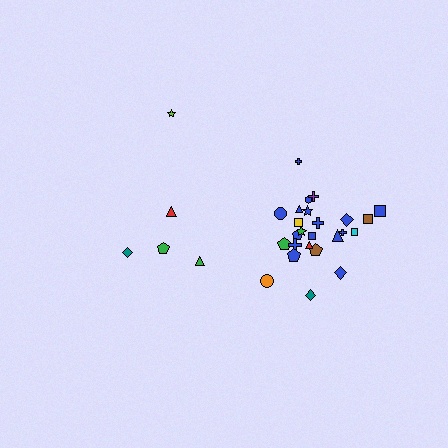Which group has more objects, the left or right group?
The right group.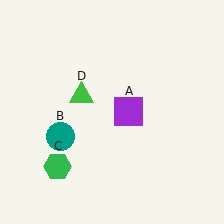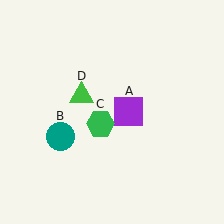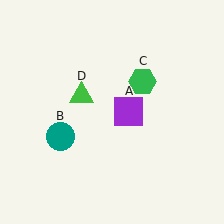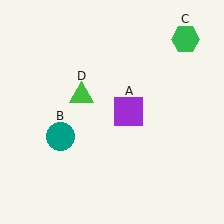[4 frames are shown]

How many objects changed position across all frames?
1 object changed position: green hexagon (object C).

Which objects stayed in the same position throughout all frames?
Purple square (object A) and teal circle (object B) and green triangle (object D) remained stationary.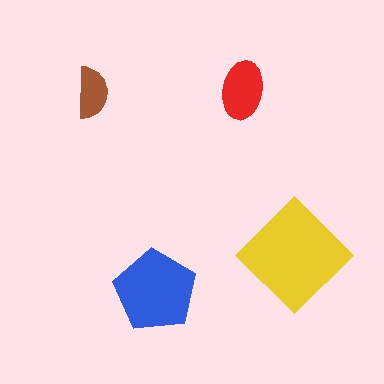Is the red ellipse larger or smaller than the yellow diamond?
Smaller.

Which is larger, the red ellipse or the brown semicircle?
The red ellipse.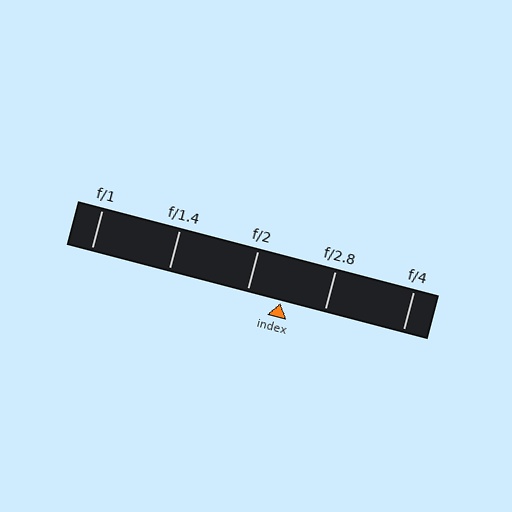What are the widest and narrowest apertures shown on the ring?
The widest aperture shown is f/1 and the narrowest is f/4.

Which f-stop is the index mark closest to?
The index mark is closest to f/2.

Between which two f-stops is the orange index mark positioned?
The index mark is between f/2 and f/2.8.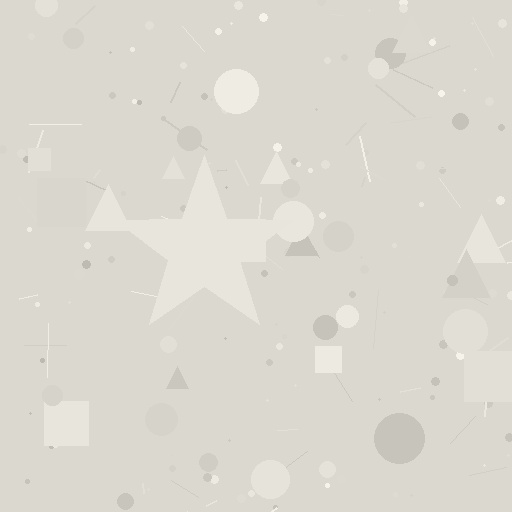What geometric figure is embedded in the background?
A star is embedded in the background.